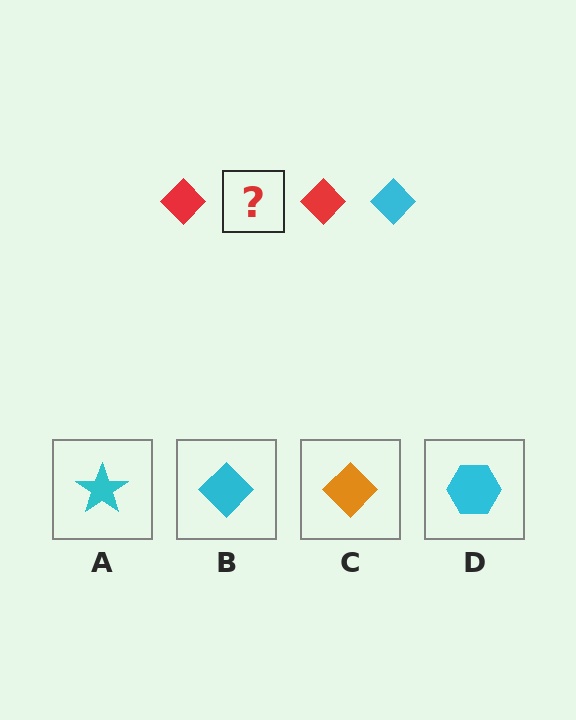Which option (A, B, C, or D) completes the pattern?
B.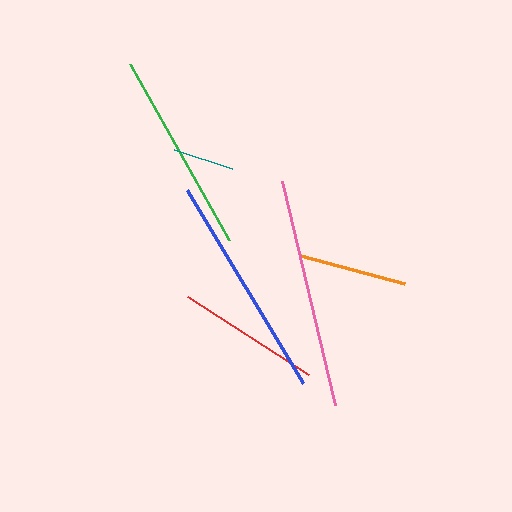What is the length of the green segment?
The green segment is approximately 202 pixels long.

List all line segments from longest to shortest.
From longest to shortest: pink, blue, green, red, orange, teal.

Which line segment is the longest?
The pink line is the longest at approximately 231 pixels.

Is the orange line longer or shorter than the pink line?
The pink line is longer than the orange line.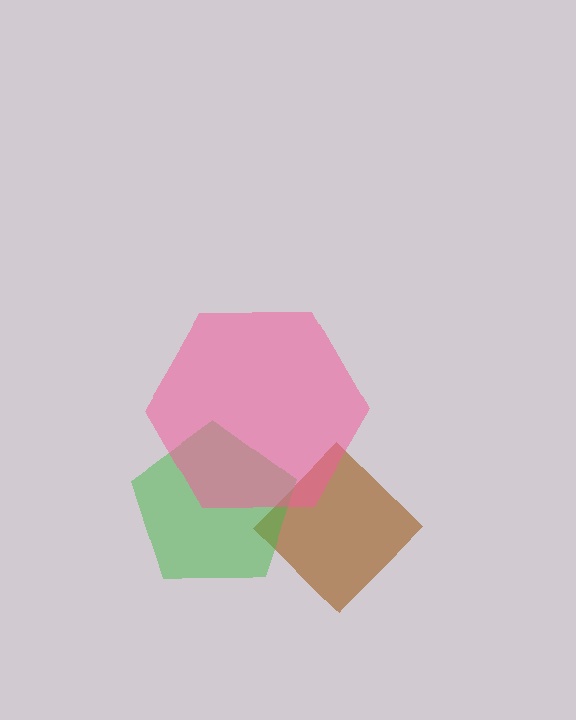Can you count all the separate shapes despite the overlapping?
Yes, there are 3 separate shapes.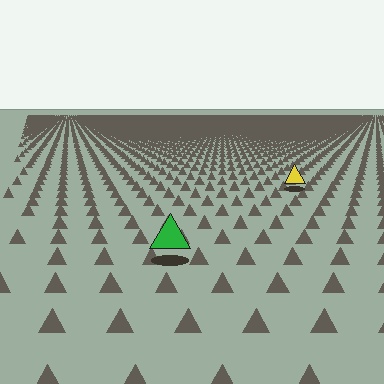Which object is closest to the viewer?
The green triangle is closest. The texture marks near it are larger and more spread out.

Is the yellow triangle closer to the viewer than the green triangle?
No. The green triangle is closer — you can tell from the texture gradient: the ground texture is coarser near it.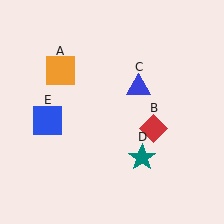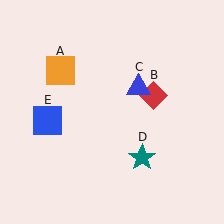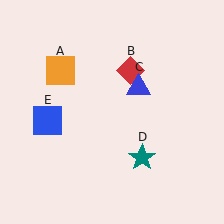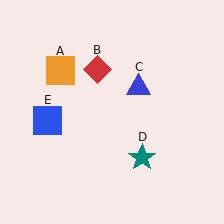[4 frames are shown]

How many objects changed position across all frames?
1 object changed position: red diamond (object B).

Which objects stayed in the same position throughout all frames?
Orange square (object A) and blue triangle (object C) and teal star (object D) and blue square (object E) remained stationary.